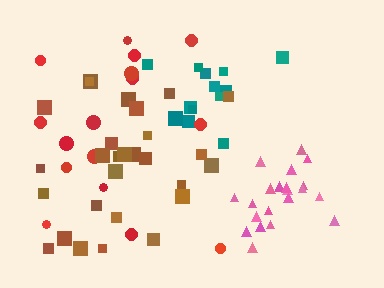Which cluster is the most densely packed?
Pink.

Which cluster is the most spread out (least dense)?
Red.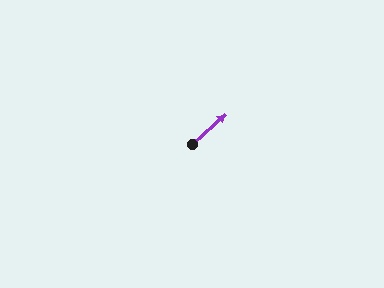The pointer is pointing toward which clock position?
Roughly 2 o'clock.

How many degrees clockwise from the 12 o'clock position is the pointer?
Approximately 49 degrees.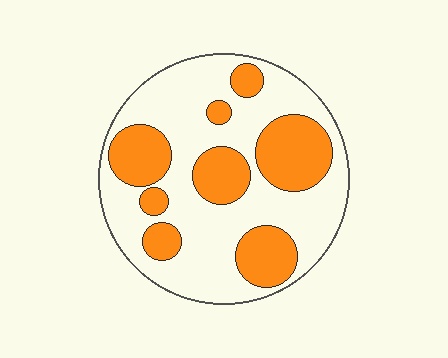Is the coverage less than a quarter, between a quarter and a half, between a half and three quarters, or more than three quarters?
Between a quarter and a half.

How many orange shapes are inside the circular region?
8.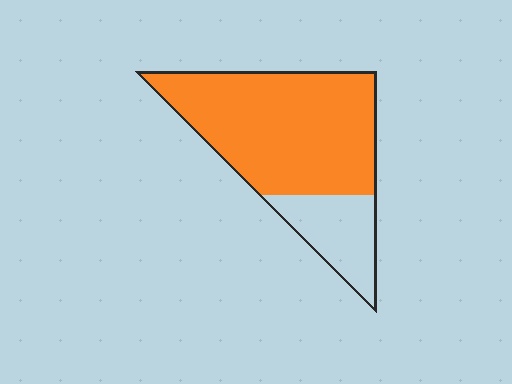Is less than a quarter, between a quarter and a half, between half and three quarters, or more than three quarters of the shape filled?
More than three quarters.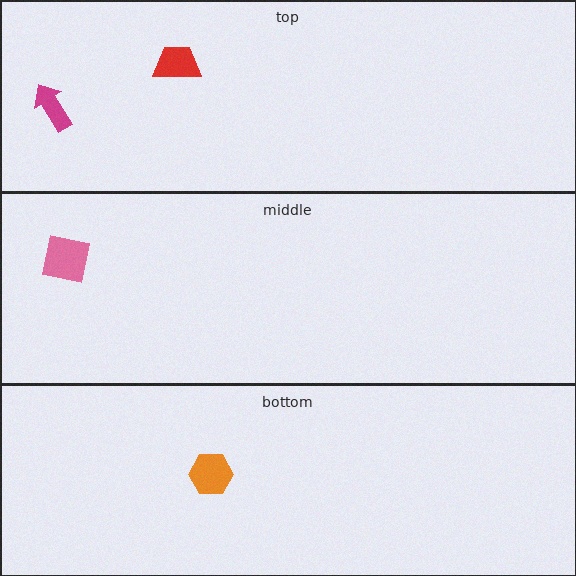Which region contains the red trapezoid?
The top region.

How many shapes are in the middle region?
1.